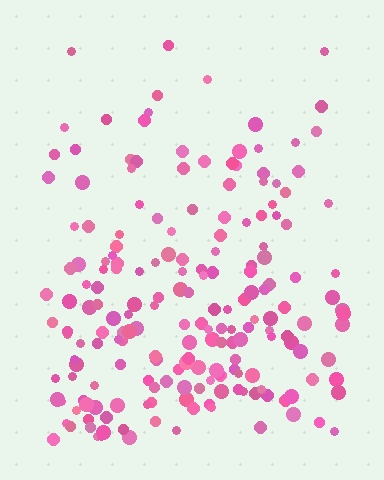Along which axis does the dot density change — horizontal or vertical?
Vertical.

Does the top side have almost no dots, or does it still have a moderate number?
Still a moderate number, just noticeably fewer than the bottom.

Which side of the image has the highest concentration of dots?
The bottom.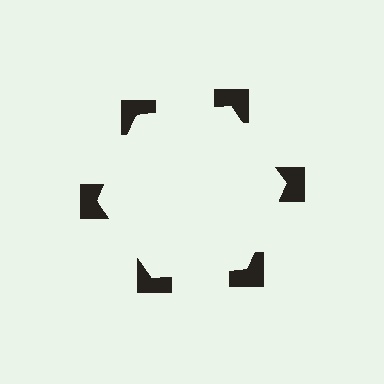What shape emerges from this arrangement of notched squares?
An illusory hexagon — its edges are inferred from the aligned wedge cuts in the notched squares, not physically drawn.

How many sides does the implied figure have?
6 sides.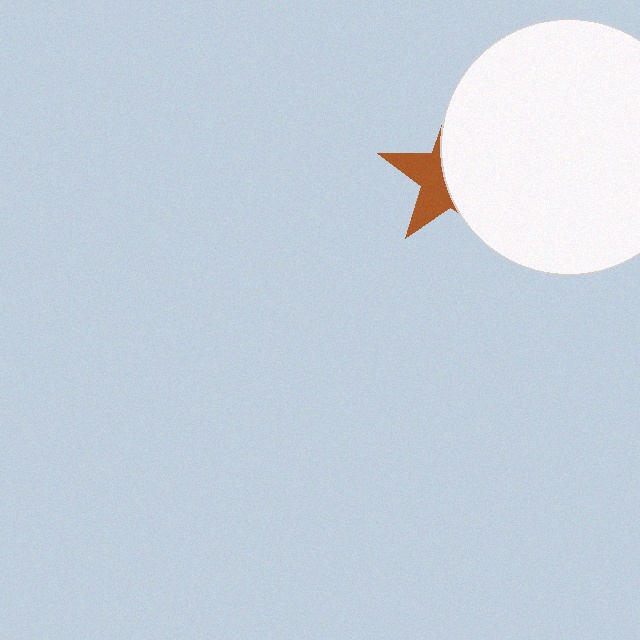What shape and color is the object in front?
The object in front is a white circle.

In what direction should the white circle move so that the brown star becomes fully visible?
The white circle should move right. That is the shortest direction to clear the overlap and leave the brown star fully visible.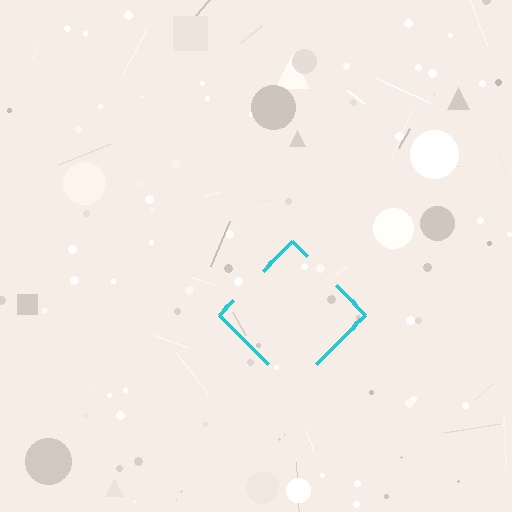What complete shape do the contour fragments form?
The contour fragments form a diamond.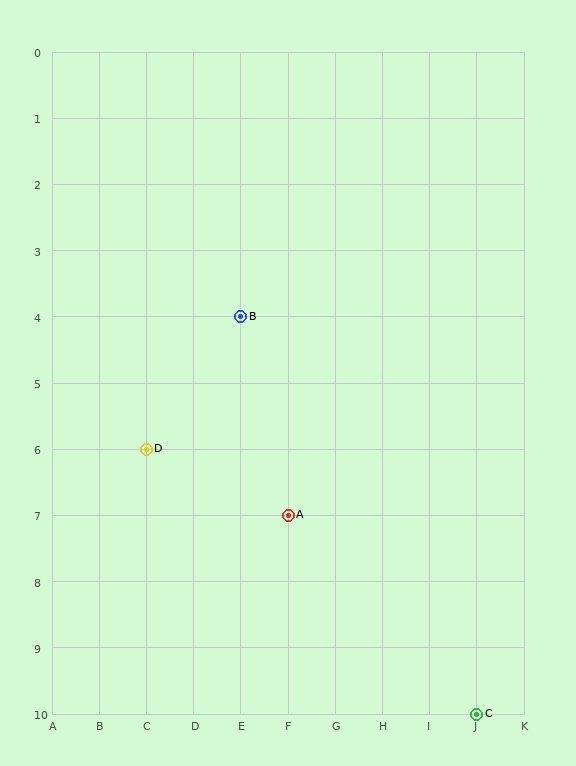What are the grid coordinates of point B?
Point B is at grid coordinates (E, 4).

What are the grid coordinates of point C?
Point C is at grid coordinates (J, 10).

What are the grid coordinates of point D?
Point D is at grid coordinates (C, 6).